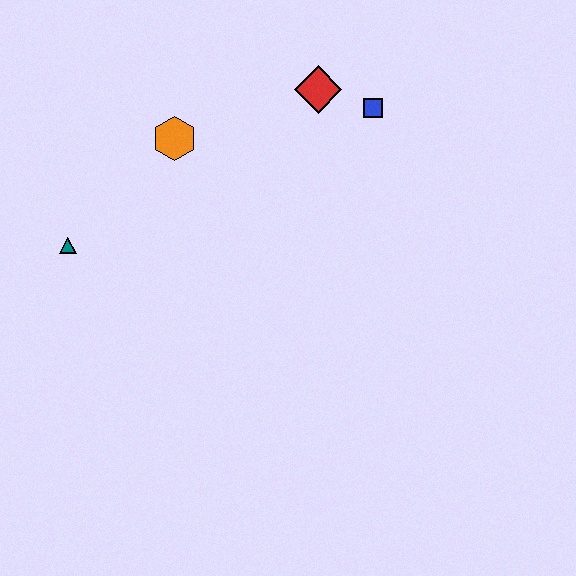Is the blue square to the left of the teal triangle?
No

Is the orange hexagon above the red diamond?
No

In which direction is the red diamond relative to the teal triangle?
The red diamond is to the right of the teal triangle.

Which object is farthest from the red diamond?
The teal triangle is farthest from the red diamond.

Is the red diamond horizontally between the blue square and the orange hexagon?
Yes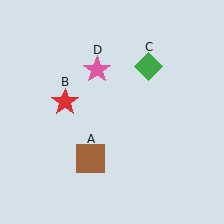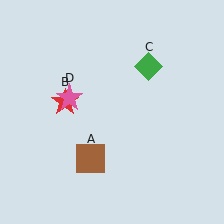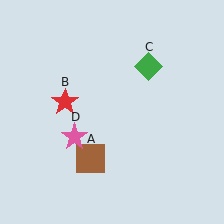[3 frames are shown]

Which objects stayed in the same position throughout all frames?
Brown square (object A) and red star (object B) and green diamond (object C) remained stationary.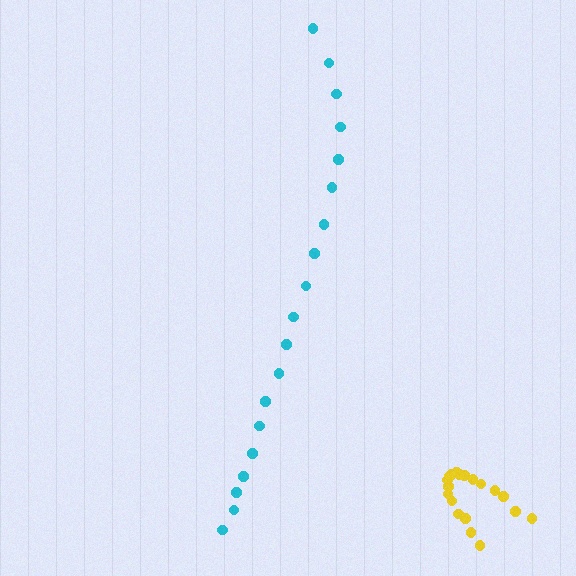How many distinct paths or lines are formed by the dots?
There are 2 distinct paths.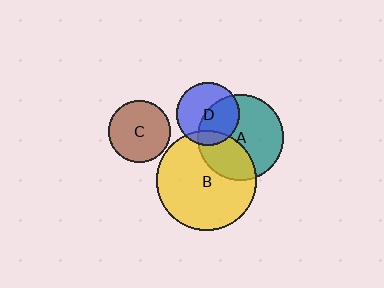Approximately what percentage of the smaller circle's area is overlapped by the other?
Approximately 35%.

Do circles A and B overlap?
Yes.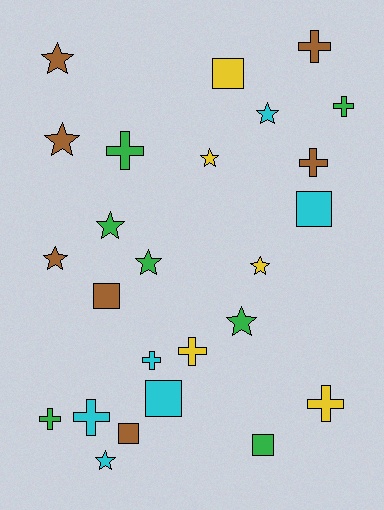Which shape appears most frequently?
Star, with 10 objects.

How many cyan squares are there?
There are 2 cyan squares.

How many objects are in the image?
There are 25 objects.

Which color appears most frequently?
Green, with 7 objects.